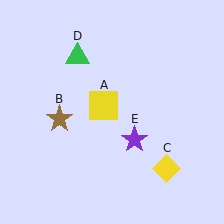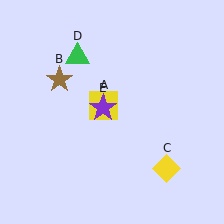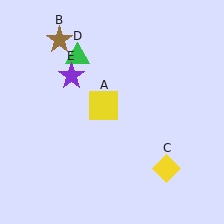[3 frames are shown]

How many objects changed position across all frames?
2 objects changed position: brown star (object B), purple star (object E).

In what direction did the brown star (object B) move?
The brown star (object B) moved up.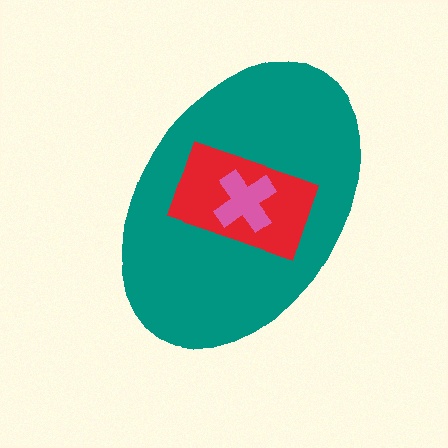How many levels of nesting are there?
3.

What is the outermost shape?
The teal ellipse.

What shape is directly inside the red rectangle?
The pink cross.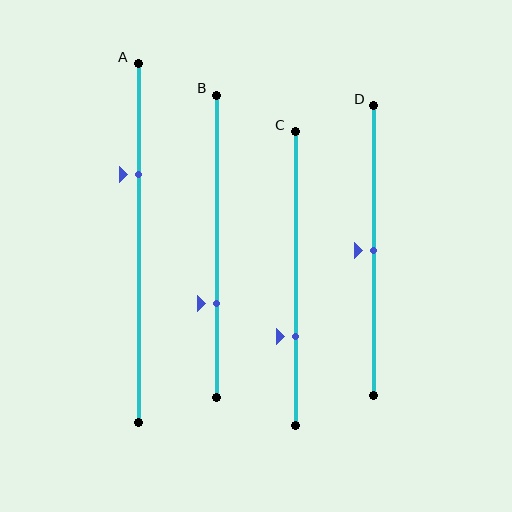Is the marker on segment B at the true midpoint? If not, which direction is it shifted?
No, the marker on segment B is shifted downward by about 19% of the segment length.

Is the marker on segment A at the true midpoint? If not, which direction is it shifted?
No, the marker on segment A is shifted upward by about 19% of the segment length.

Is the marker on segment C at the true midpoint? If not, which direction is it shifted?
No, the marker on segment C is shifted downward by about 20% of the segment length.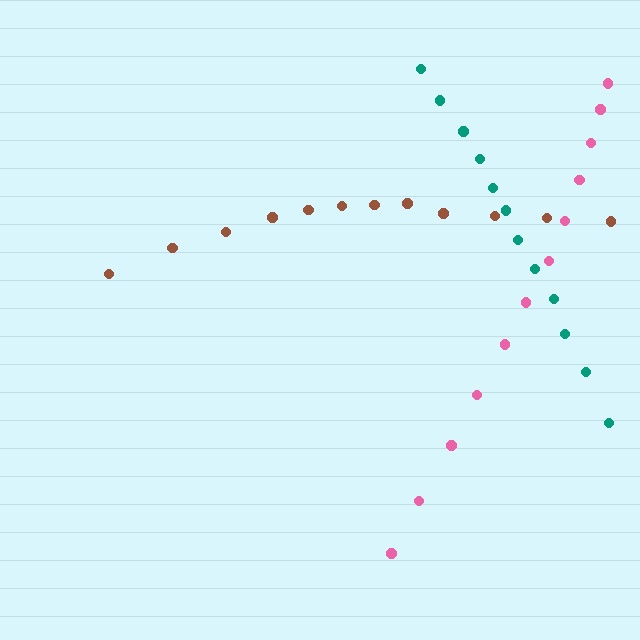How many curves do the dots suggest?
There are 3 distinct paths.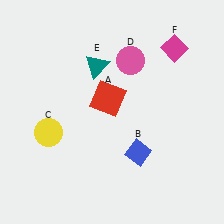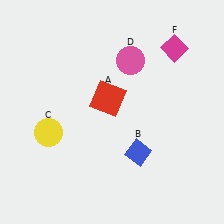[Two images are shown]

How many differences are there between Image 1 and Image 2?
There is 1 difference between the two images.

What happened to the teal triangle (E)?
The teal triangle (E) was removed in Image 2. It was in the top-left area of Image 1.